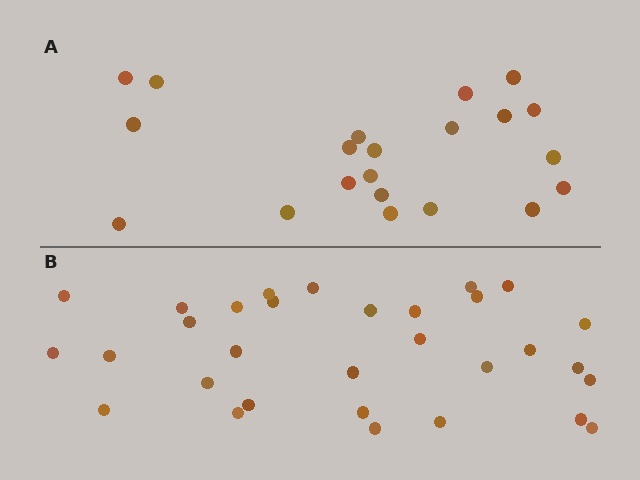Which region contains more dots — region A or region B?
Region B (the bottom region) has more dots.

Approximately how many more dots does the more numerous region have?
Region B has roughly 10 or so more dots than region A.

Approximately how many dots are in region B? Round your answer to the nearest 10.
About 30 dots. (The exact count is 31, which rounds to 30.)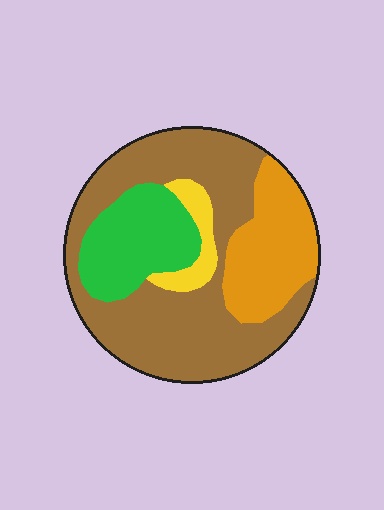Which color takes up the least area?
Yellow, at roughly 5%.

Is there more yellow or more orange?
Orange.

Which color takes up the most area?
Brown, at roughly 55%.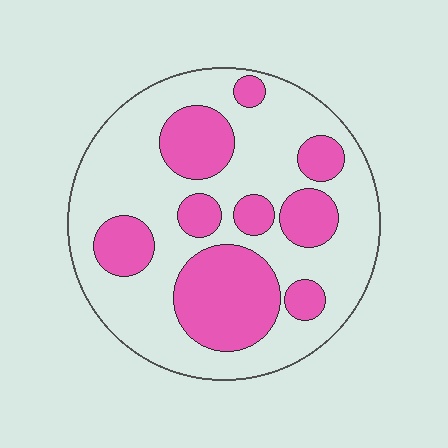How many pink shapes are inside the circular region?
9.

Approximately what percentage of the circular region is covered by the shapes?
Approximately 35%.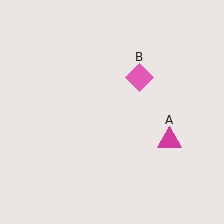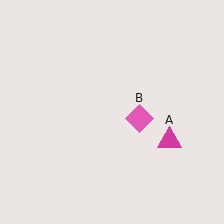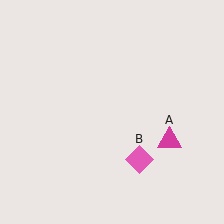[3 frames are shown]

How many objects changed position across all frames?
1 object changed position: pink diamond (object B).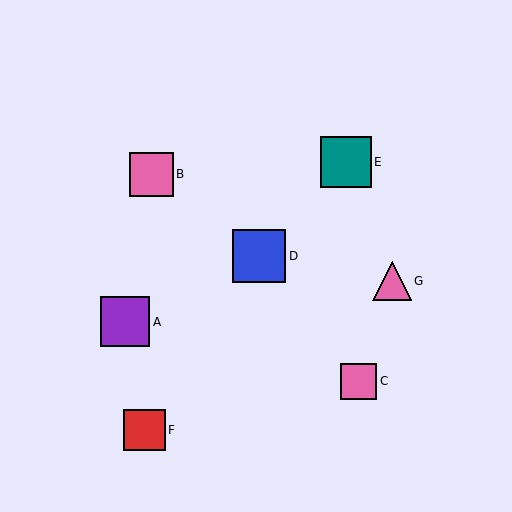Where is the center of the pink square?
The center of the pink square is at (359, 381).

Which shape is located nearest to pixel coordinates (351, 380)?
The pink square (labeled C) at (359, 381) is nearest to that location.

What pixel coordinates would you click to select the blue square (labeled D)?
Click at (259, 256) to select the blue square D.